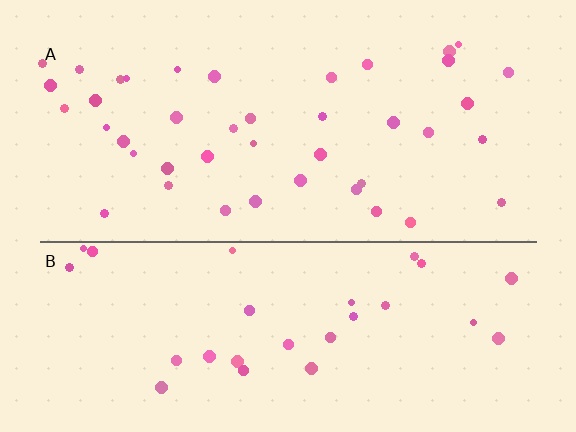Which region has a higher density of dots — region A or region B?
A (the top).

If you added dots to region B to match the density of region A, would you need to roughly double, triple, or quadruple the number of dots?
Approximately double.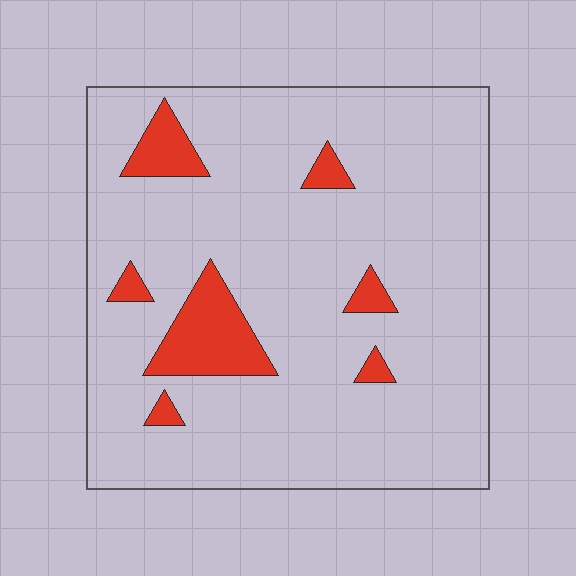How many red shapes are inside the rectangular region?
7.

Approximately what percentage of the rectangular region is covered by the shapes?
Approximately 10%.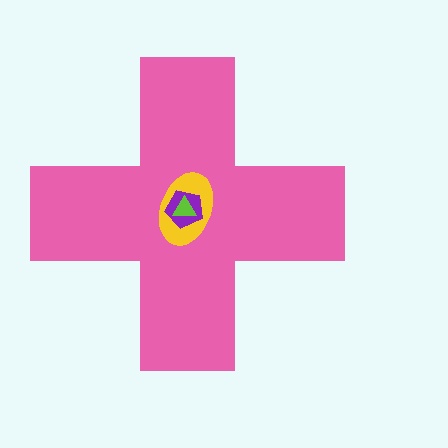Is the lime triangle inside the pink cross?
Yes.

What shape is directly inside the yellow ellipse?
The purple pentagon.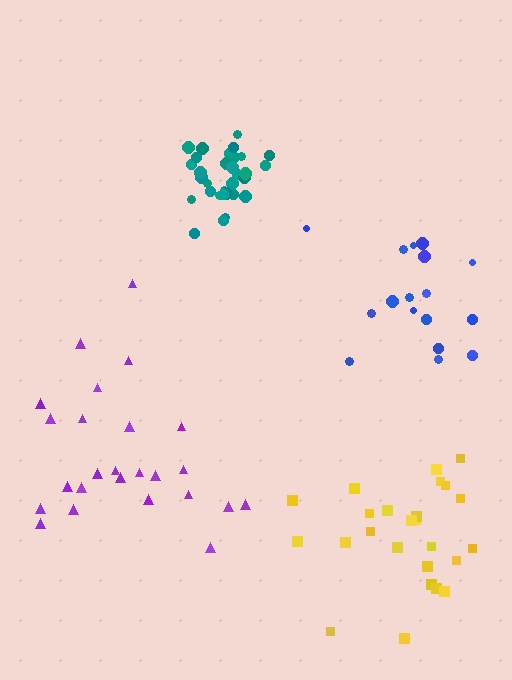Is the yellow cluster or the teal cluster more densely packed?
Teal.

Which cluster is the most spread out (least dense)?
Blue.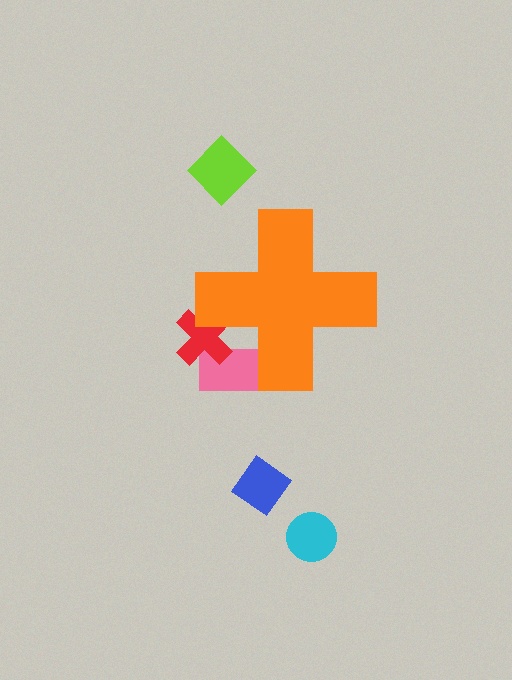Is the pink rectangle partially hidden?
Yes, the pink rectangle is partially hidden behind the orange cross.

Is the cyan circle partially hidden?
No, the cyan circle is fully visible.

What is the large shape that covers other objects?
An orange cross.